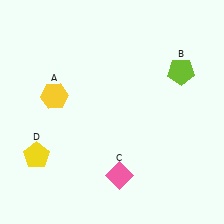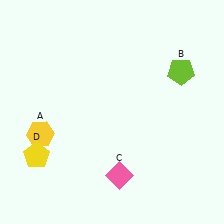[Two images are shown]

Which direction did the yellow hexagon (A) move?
The yellow hexagon (A) moved down.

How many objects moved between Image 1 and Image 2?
1 object moved between the two images.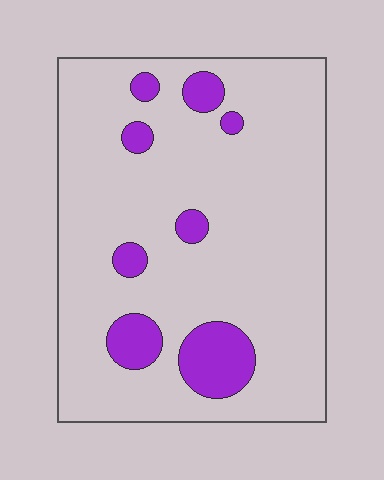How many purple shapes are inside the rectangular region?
8.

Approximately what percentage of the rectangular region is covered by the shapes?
Approximately 15%.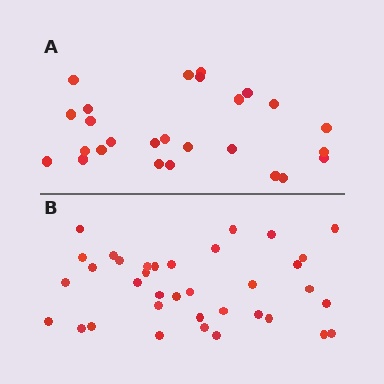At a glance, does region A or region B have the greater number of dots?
Region B (the bottom region) has more dots.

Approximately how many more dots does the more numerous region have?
Region B has roughly 10 or so more dots than region A.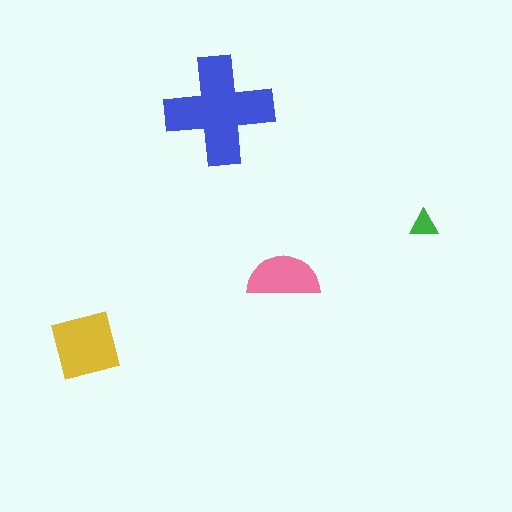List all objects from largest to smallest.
The blue cross, the yellow square, the pink semicircle, the green triangle.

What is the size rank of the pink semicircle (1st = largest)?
3rd.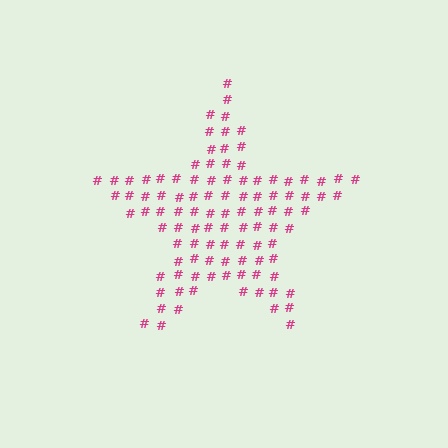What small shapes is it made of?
It is made of small hash symbols.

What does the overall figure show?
The overall figure shows a star.